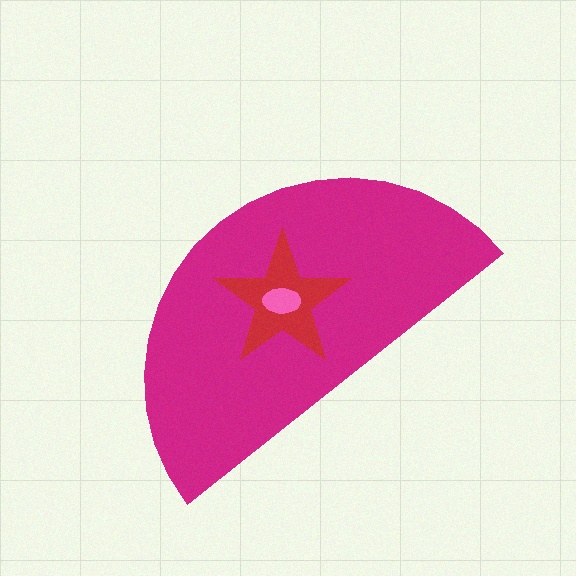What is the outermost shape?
The magenta semicircle.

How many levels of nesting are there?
3.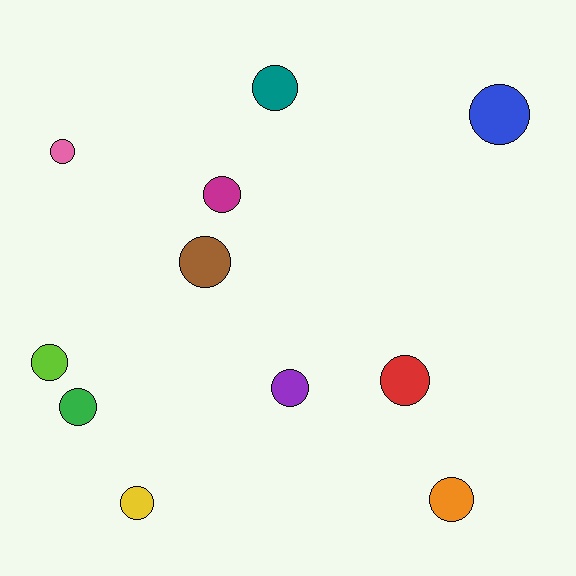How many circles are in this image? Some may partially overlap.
There are 11 circles.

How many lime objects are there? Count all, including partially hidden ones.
There is 1 lime object.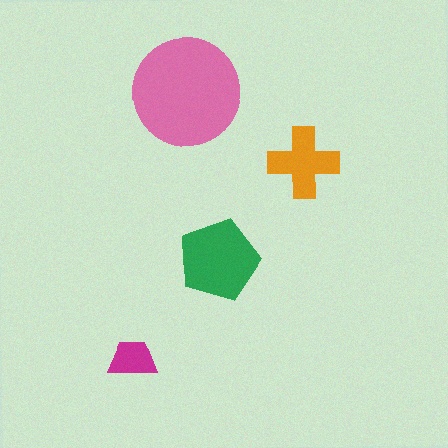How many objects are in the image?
There are 4 objects in the image.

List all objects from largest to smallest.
The pink circle, the green pentagon, the orange cross, the magenta trapezoid.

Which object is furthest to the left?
The magenta trapezoid is leftmost.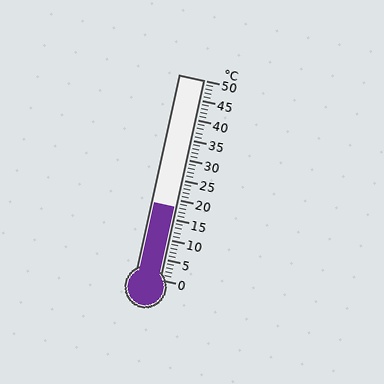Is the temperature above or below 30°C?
The temperature is below 30°C.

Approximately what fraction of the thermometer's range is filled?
The thermometer is filled to approximately 35% of its range.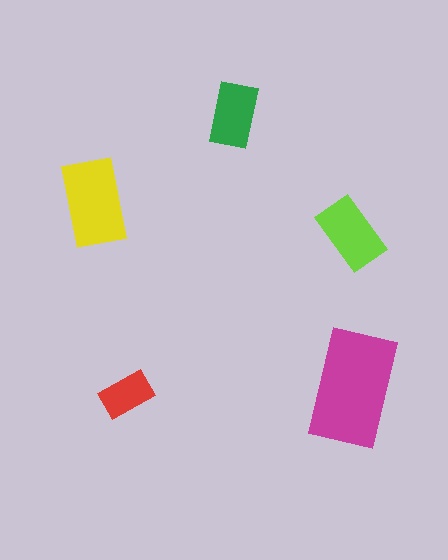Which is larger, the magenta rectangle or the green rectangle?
The magenta one.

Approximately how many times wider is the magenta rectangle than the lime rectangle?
About 1.5 times wider.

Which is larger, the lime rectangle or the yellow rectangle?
The yellow one.